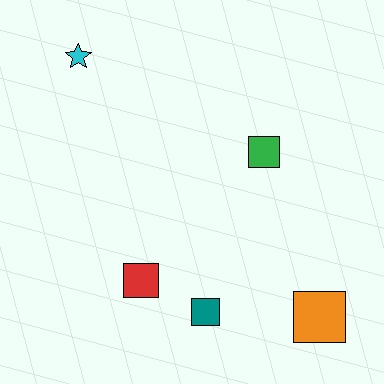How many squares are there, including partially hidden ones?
There are 4 squares.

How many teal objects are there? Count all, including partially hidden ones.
There is 1 teal object.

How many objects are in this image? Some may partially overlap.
There are 5 objects.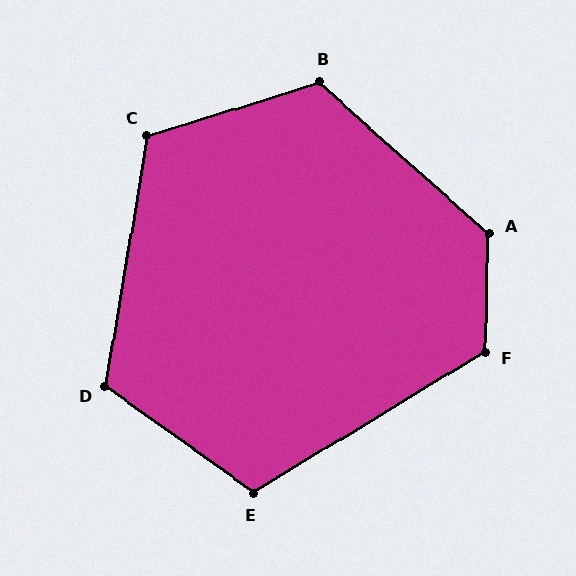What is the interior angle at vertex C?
Approximately 117 degrees (obtuse).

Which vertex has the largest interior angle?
A, at approximately 130 degrees.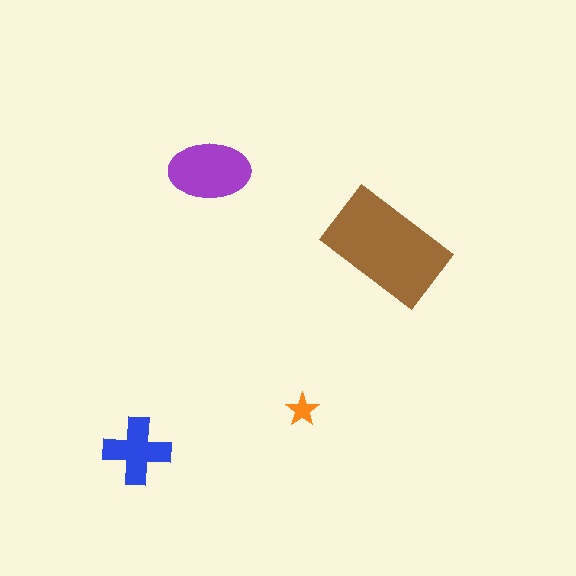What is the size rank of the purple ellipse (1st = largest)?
2nd.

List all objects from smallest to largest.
The orange star, the blue cross, the purple ellipse, the brown rectangle.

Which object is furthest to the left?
The blue cross is leftmost.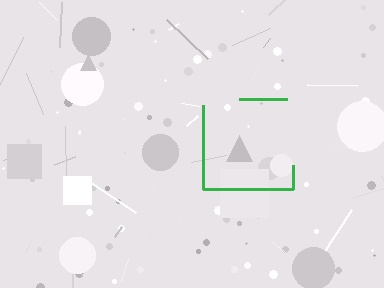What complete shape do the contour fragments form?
The contour fragments form a square.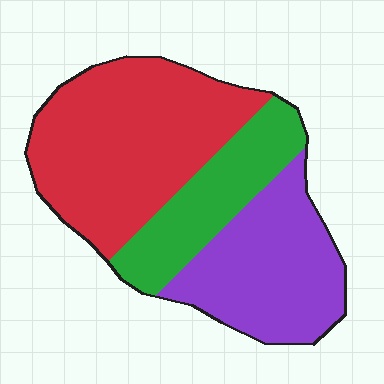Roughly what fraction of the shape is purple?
Purple covers 32% of the shape.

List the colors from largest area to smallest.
From largest to smallest: red, purple, green.